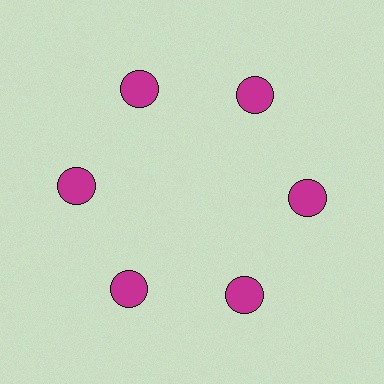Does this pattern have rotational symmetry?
Yes, this pattern has 6-fold rotational symmetry. It looks the same after rotating 60 degrees around the center.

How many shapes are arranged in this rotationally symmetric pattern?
There are 6 shapes, arranged in 6 groups of 1.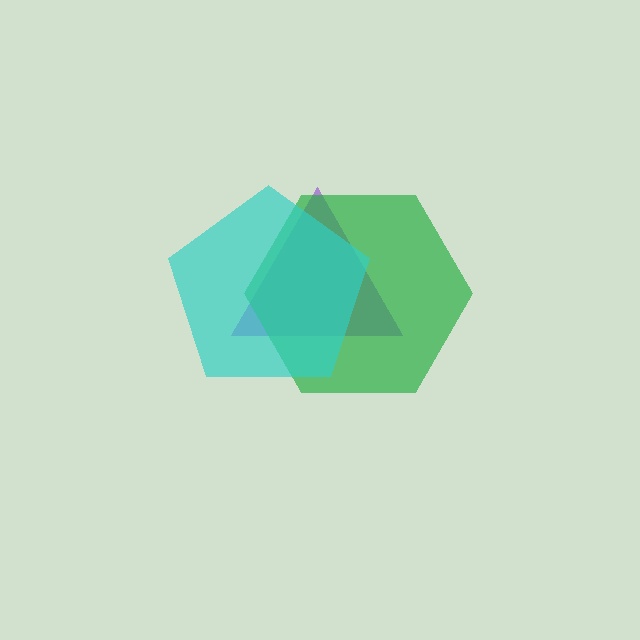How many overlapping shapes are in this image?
There are 3 overlapping shapes in the image.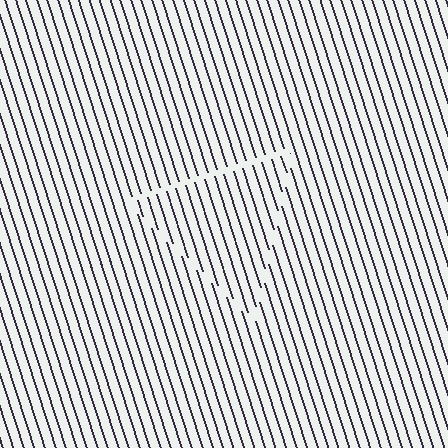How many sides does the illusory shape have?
3 sides — the line-ends trace a triangle.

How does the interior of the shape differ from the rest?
The interior of the shape contains the same grating, shifted by half a period — the contour is defined by the phase discontinuity where line-ends from the inner and outer gratings abut.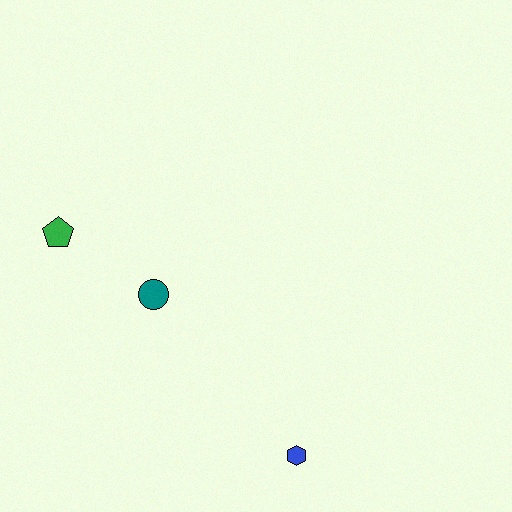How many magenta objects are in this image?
There are no magenta objects.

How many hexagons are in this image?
There is 1 hexagon.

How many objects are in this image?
There are 3 objects.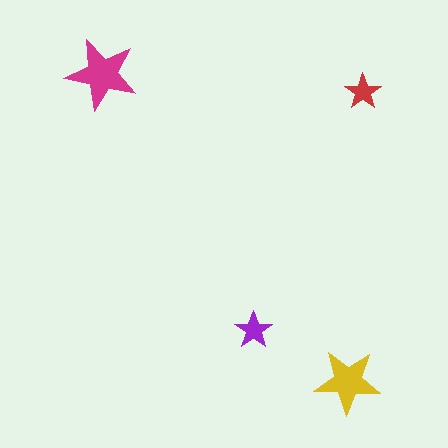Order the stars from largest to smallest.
the magenta one, the yellow one, the purple one, the red one.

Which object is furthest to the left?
The magenta star is leftmost.